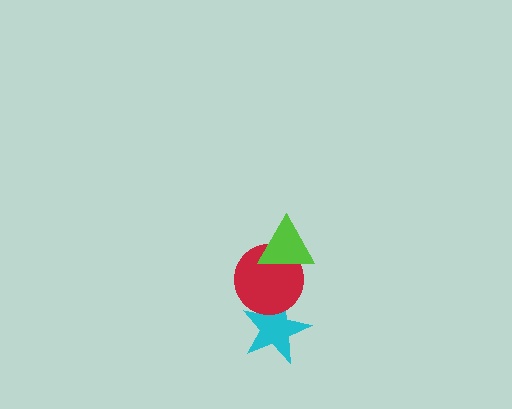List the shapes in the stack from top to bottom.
From top to bottom: the lime triangle, the red circle, the cyan star.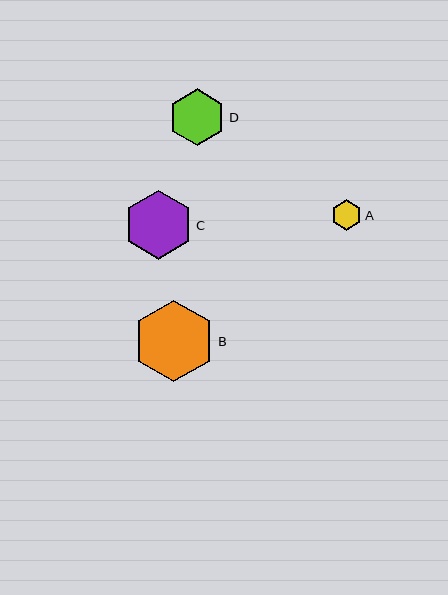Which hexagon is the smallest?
Hexagon A is the smallest with a size of approximately 31 pixels.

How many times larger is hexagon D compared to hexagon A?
Hexagon D is approximately 1.9 times the size of hexagon A.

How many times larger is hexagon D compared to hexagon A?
Hexagon D is approximately 1.9 times the size of hexagon A.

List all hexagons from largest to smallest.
From largest to smallest: B, C, D, A.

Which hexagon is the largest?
Hexagon B is the largest with a size of approximately 81 pixels.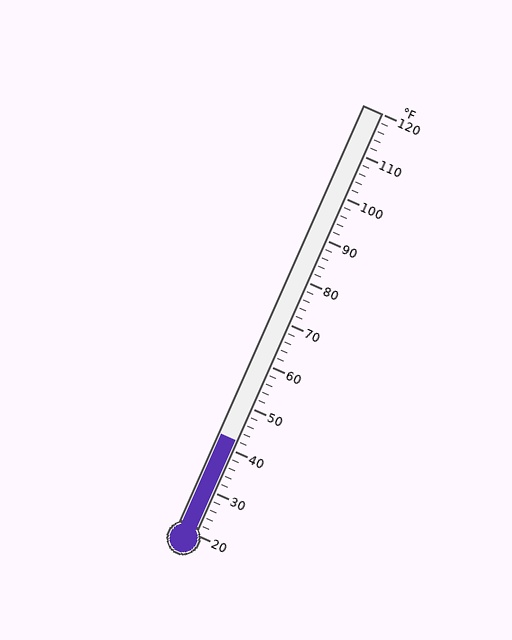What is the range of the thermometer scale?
The thermometer scale ranges from 20°F to 120°F.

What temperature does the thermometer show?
The thermometer shows approximately 42°F.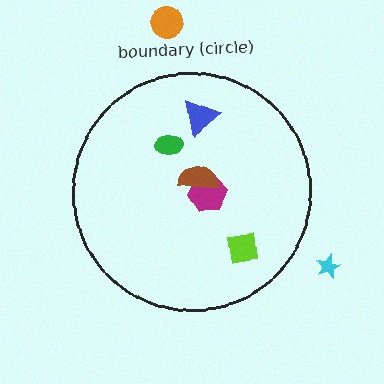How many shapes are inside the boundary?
5 inside, 2 outside.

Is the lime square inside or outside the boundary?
Inside.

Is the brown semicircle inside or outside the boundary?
Inside.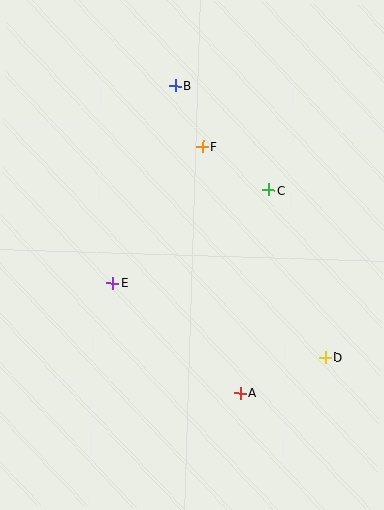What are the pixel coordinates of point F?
Point F is at (203, 147).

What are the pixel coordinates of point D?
Point D is at (325, 358).